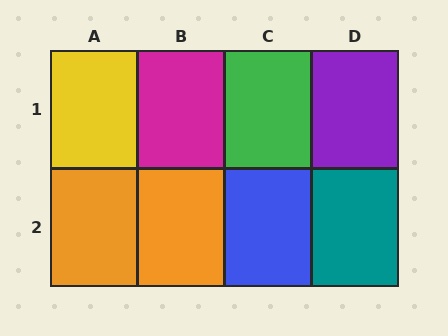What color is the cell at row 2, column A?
Orange.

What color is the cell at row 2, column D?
Teal.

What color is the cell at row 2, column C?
Blue.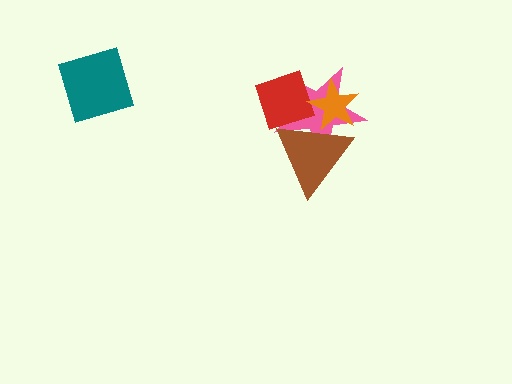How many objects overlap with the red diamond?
3 objects overlap with the red diamond.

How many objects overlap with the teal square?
0 objects overlap with the teal square.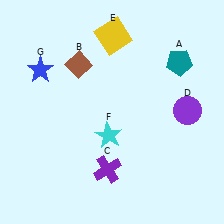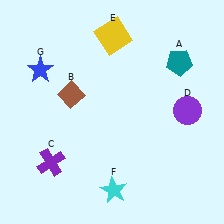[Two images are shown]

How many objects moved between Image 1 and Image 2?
3 objects moved between the two images.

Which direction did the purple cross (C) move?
The purple cross (C) moved left.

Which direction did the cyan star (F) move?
The cyan star (F) moved down.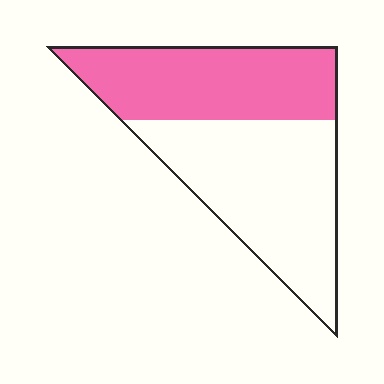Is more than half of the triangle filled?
No.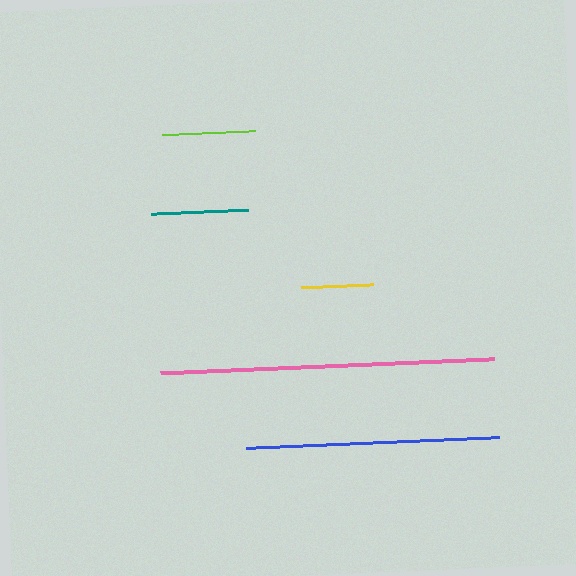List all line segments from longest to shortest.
From longest to shortest: pink, blue, teal, lime, yellow.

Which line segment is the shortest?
The yellow line is the shortest at approximately 72 pixels.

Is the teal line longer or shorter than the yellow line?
The teal line is longer than the yellow line.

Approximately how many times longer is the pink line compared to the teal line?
The pink line is approximately 3.4 times the length of the teal line.